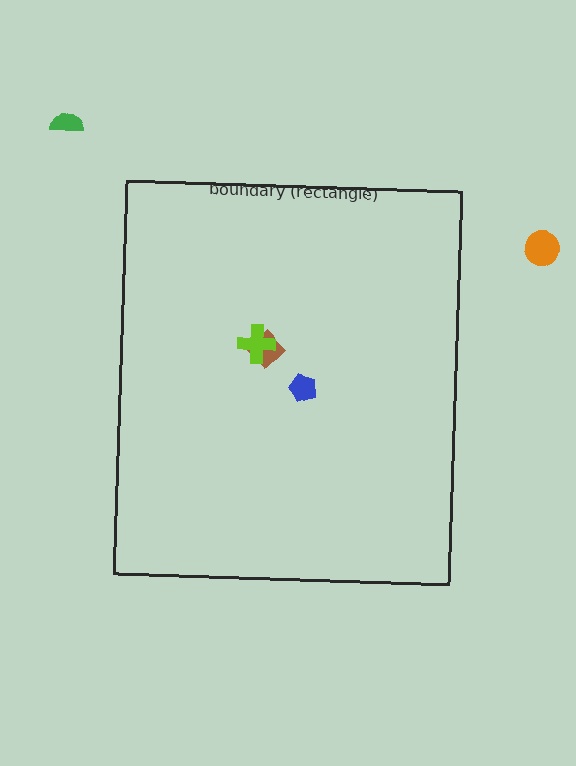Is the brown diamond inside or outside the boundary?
Inside.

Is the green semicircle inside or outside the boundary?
Outside.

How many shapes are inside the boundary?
3 inside, 2 outside.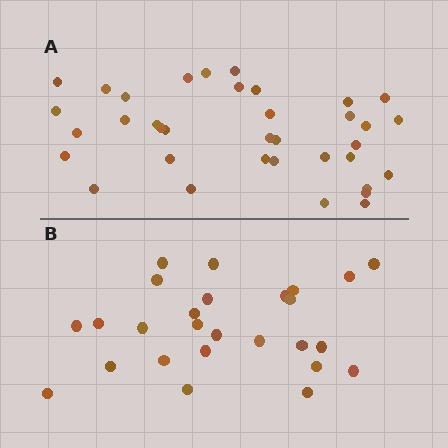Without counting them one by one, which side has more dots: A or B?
Region A (the top region) has more dots.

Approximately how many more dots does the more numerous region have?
Region A has roughly 10 or so more dots than region B.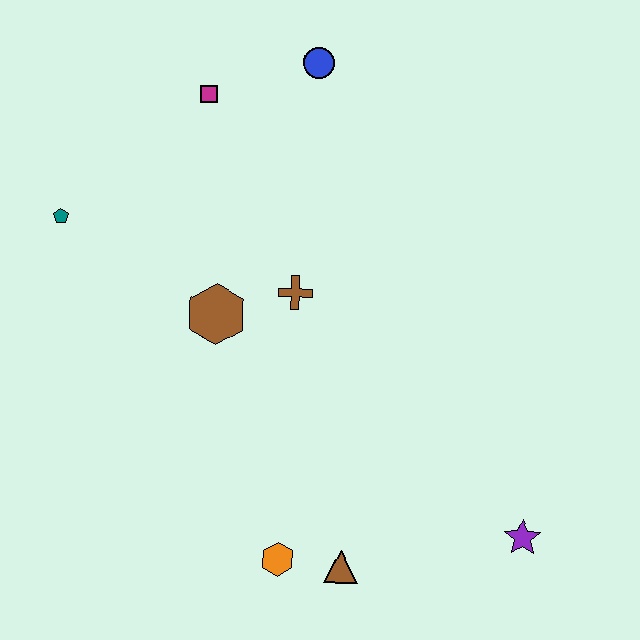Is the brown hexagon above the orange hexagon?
Yes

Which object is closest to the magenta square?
The blue circle is closest to the magenta square.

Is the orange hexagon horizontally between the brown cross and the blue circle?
No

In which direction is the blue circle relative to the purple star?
The blue circle is above the purple star.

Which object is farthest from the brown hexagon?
The purple star is farthest from the brown hexagon.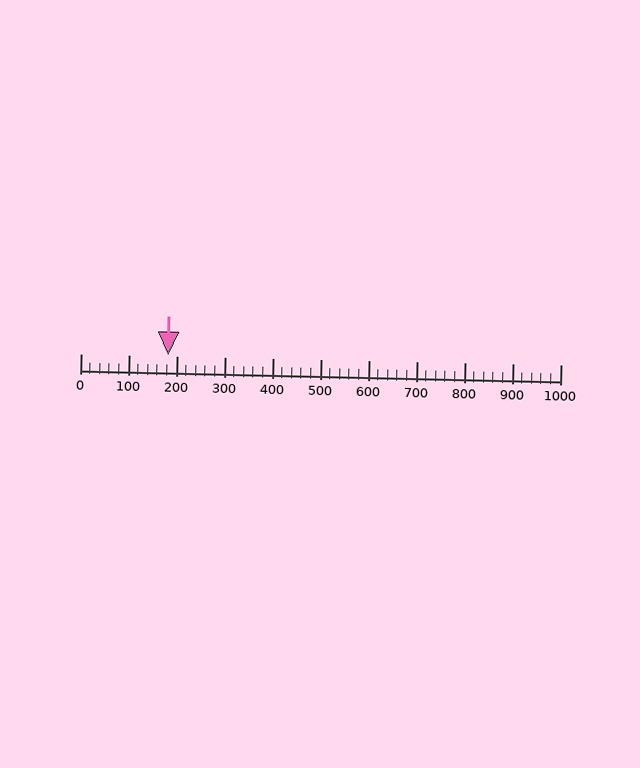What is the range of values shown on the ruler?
The ruler shows values from 0 to 1000.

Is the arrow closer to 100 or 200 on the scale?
The arrow is closer to 200.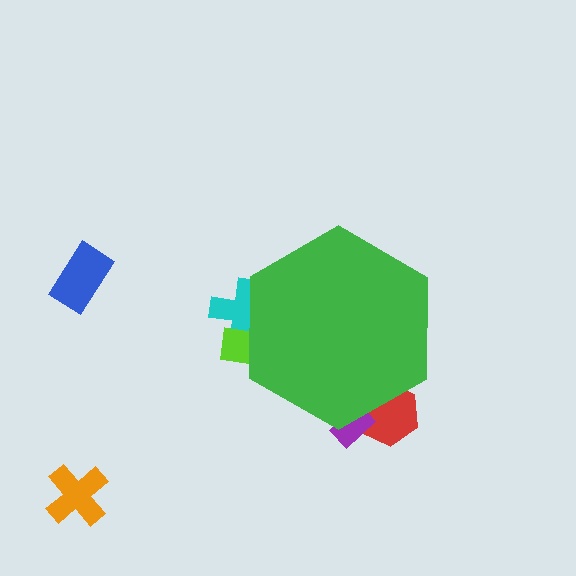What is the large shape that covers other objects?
A green hexagon.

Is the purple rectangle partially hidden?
Yes, the purple rectangle is partially hidden behind the green hexagon.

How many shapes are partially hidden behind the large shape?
4 shapes are partially hidden.